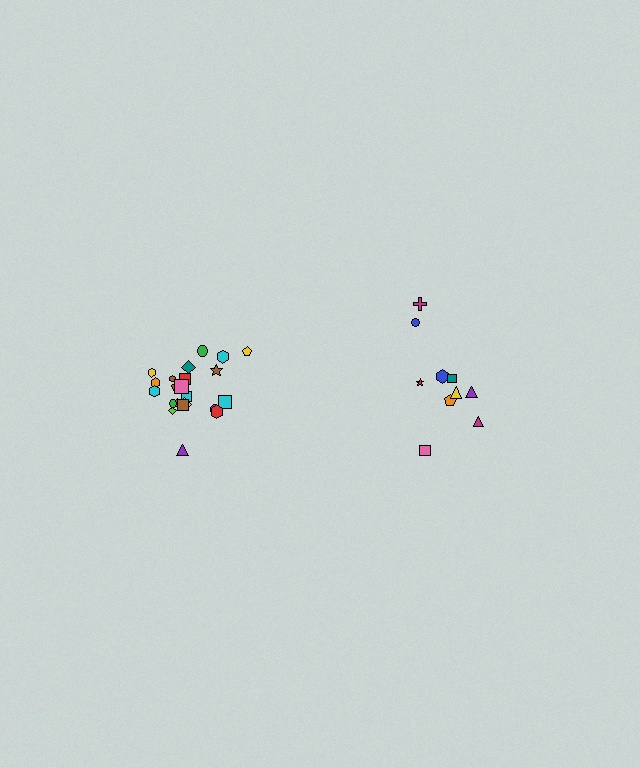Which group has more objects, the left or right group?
The left group.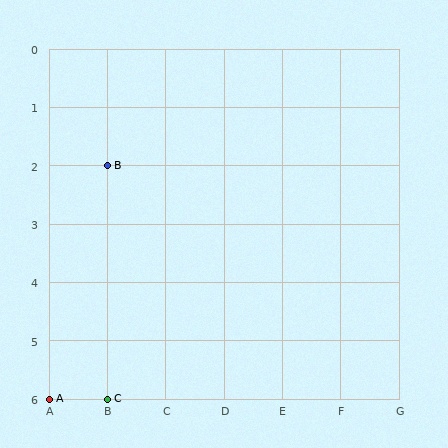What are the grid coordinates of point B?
Point B is at grid coordinates (B, 2).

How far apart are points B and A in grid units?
Points B and A are 1 column and 4 rows apart (about 4.1 grid units diagonally).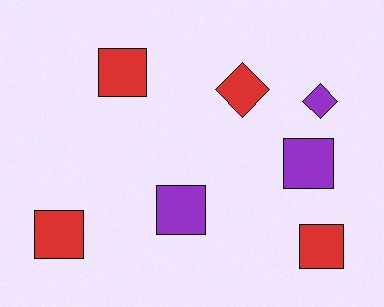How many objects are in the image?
There are 7 objects.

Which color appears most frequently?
Red, with 4 objects.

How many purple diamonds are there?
There is 1 purple diamond.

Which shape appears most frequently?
Square, with 5 objects.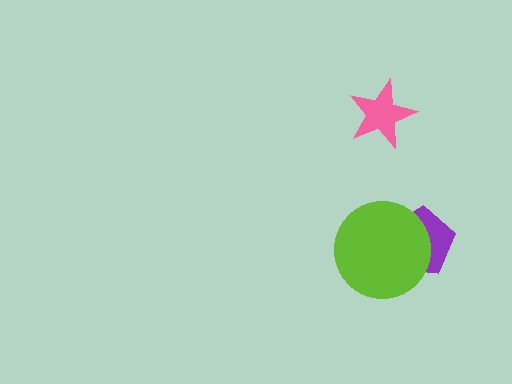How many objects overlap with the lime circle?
1 object overlaps with the lime circle.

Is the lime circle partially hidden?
No, no other shape covers it.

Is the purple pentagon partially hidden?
Yes, it is partially covered by another shape.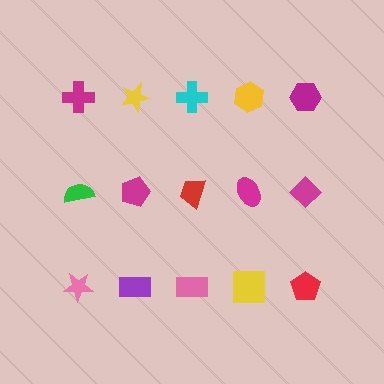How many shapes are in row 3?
5 shapes.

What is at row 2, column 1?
A green semicircle.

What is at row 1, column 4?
A yellow hexagon.